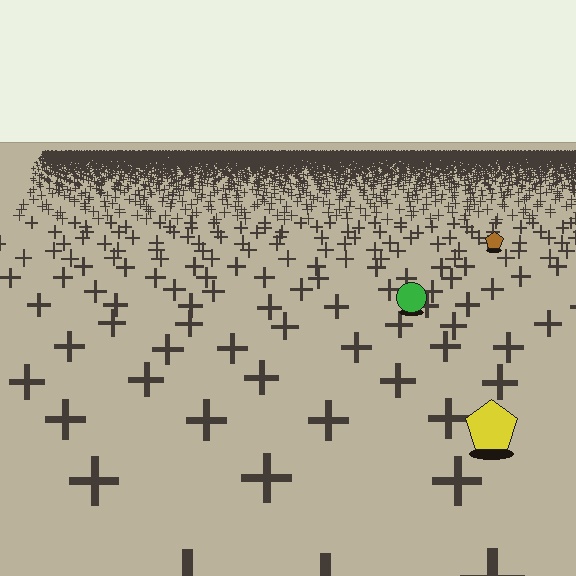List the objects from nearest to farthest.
From nearest to farthest: the yellow pentagon, the green circle, the brown pentagon.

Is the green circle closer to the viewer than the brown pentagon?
Yes. The green circle is closer — you can tell from the texture gradient: the ground texture is coarser near it.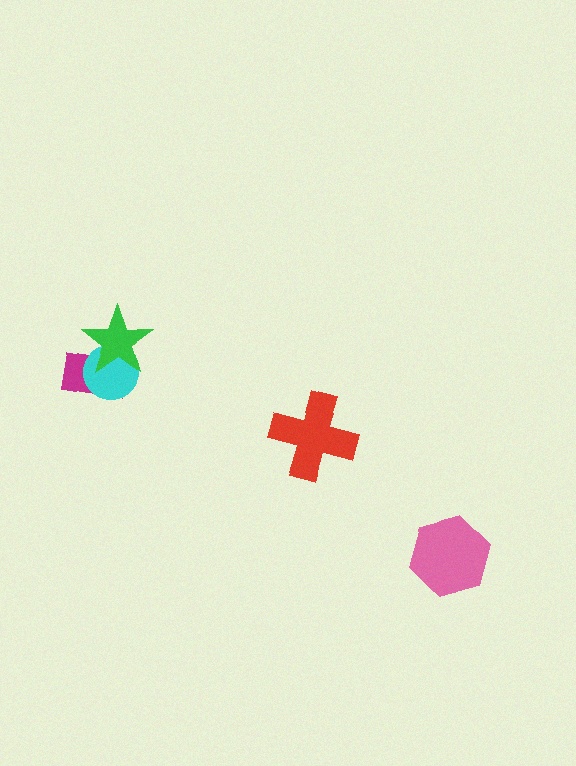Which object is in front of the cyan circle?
The green star is in front of the cyan circle.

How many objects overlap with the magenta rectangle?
2 objects overlap with the magenta rectangle.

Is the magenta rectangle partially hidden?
Yes, it is partially covered by another shape.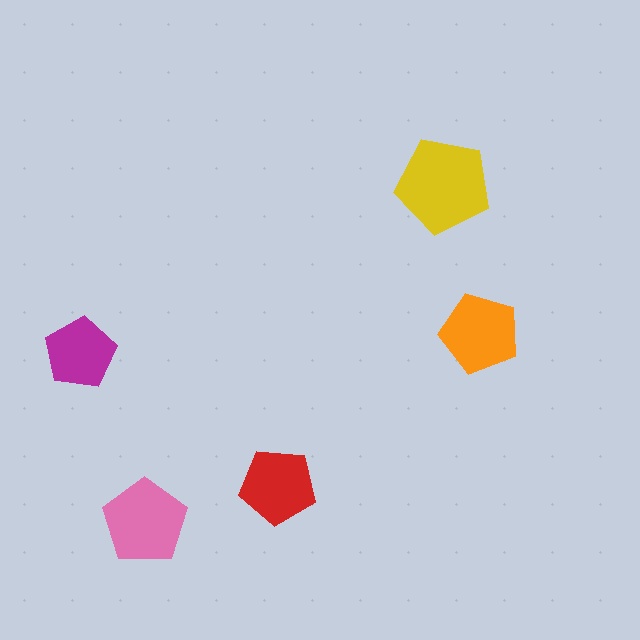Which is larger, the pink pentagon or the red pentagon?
The pink one.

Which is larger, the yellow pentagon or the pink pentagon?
The yellow one.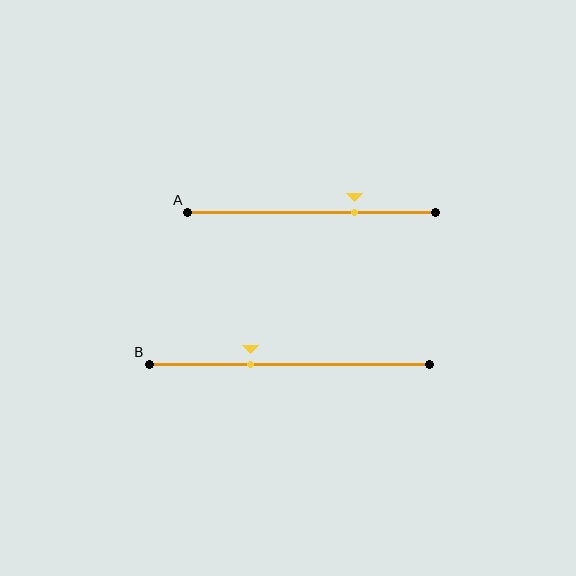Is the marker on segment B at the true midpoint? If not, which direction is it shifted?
No, the marker on segment B is shifted to the left by about 14% of the segment length.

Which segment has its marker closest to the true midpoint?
Segment B has its marker closest to the true midpoint.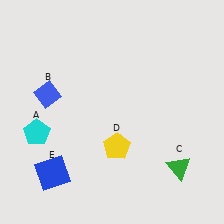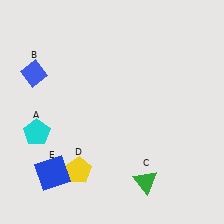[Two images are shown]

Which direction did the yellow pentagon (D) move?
The yellow pentagon (D) moved left.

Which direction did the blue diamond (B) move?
The blue diamond (B) moved up.